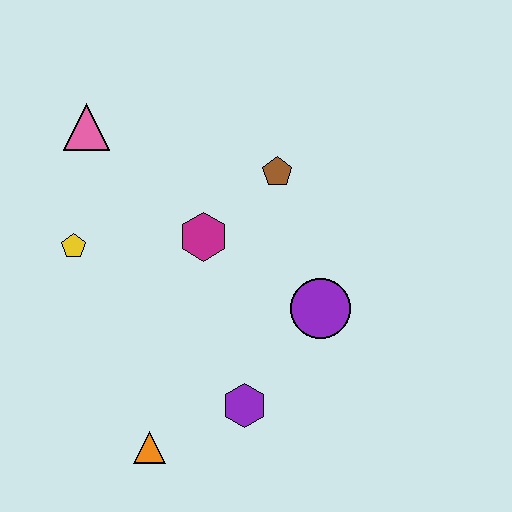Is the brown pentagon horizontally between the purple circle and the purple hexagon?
Yes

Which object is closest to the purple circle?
The purple hexagon is closest to the purple circle.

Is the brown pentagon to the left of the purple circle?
Yes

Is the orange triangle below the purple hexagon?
Yes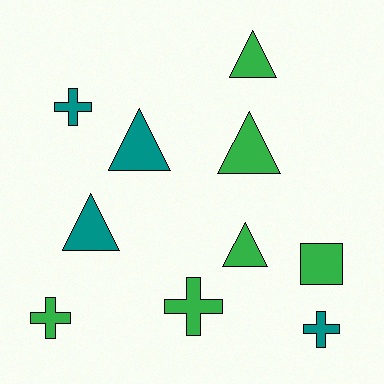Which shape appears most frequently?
Triangle, with 5 objects.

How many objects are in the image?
There are 10 objects.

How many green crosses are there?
There are 2 green crosses.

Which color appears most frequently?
Green, with 6 objects.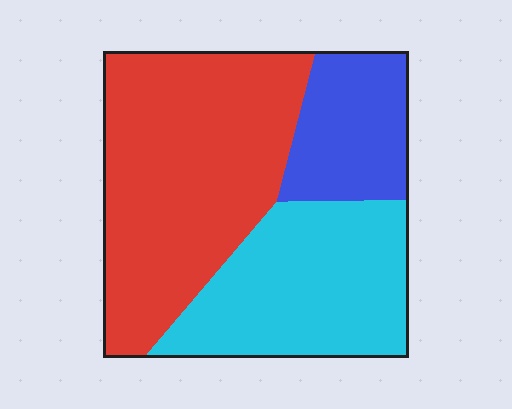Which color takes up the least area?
Blue, at roughly 20%.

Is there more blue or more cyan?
Cyan.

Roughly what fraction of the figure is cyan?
Cyan takes up between a quarter and a half of the figure.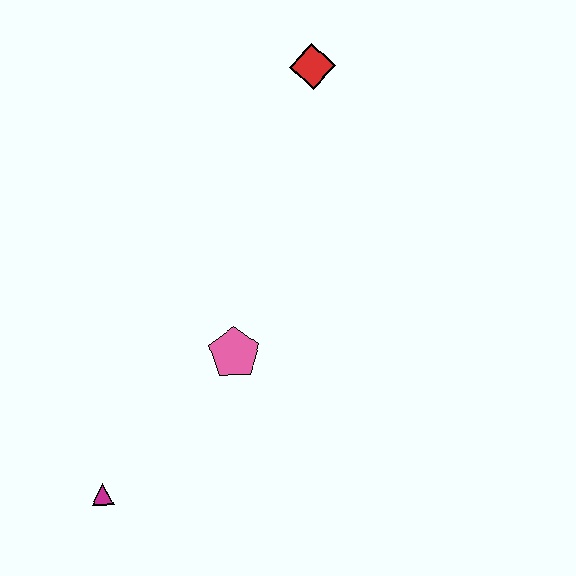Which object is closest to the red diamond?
The pink pentagon is closest to the red diamond.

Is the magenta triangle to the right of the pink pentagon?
No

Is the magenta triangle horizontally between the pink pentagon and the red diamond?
No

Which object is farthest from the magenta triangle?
The red diamond is farthest from the magenta triangle.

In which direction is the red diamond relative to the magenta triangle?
The red diamond is above the magenta triangle.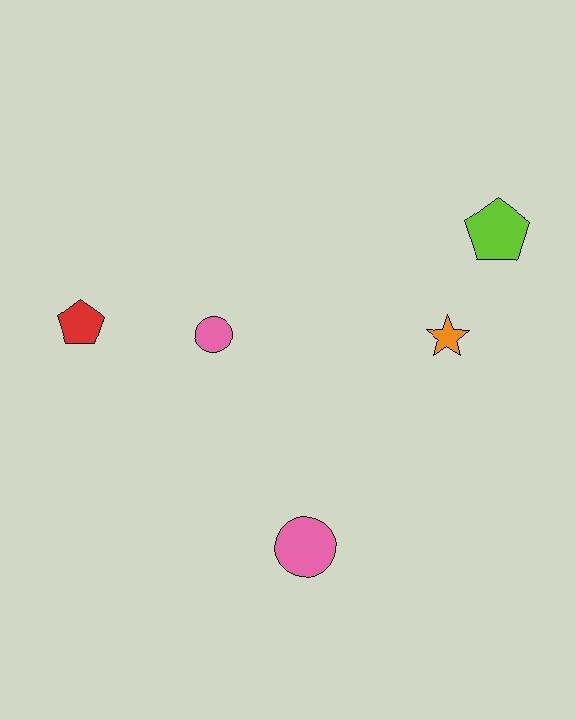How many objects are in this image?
There are 5 objects.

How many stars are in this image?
There is 1 star.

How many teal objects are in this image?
There are no teal objects.